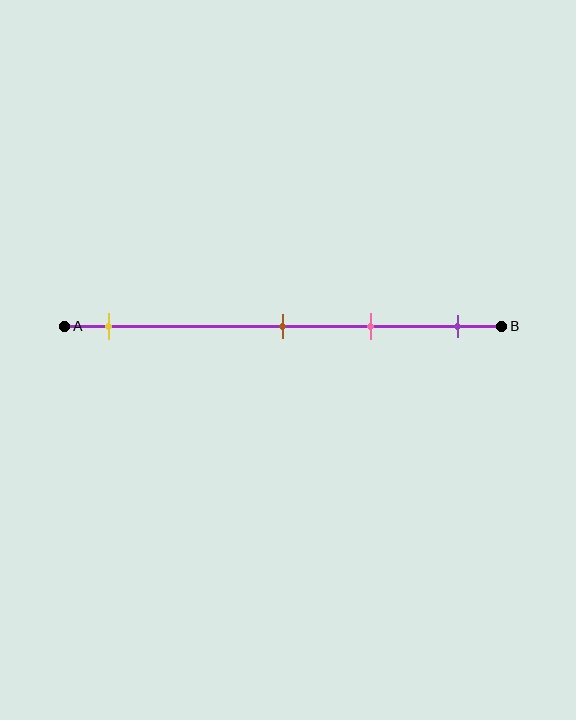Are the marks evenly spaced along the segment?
No, the marks are not evenly spaced.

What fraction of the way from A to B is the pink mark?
The pink mark is approximately 70% (0.7) of the way from A to B.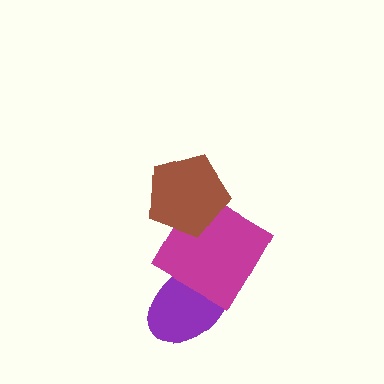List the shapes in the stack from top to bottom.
From top to bottom: the brown pentagon, the magenta diamond, the purple ellipse.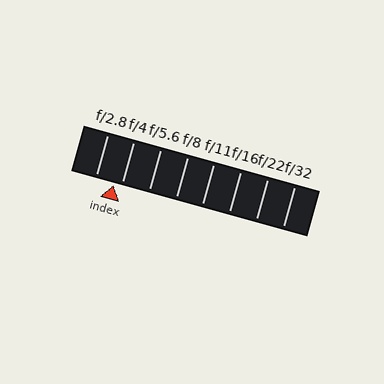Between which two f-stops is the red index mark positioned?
The index mark is between f/2.8 and f/4.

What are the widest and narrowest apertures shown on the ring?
The widest aperture shown is f/2.8 and the narrowest is f/32.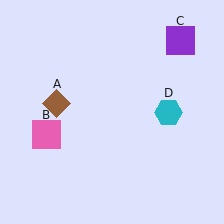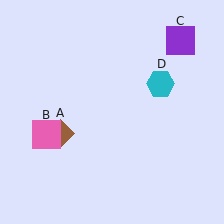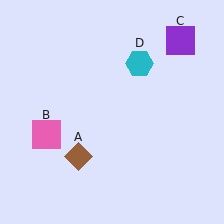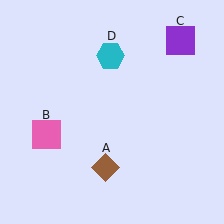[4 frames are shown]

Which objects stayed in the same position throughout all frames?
Pink square (object B) and purple square (object C) remained stationary.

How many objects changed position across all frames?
2 objects changed position: brown diamond (object A), cyan hexagon (object D).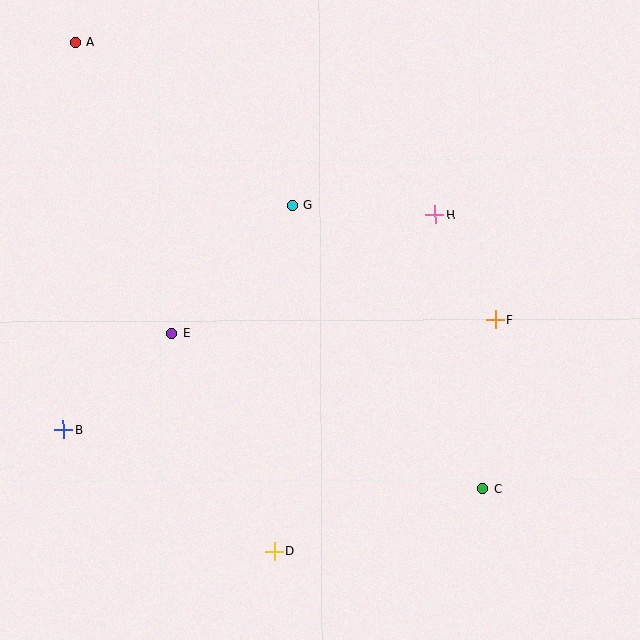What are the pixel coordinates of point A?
Point A is at (75, 43).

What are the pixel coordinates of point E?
Point E is at (172, 333).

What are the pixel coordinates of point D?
Point D is at (274, 552).